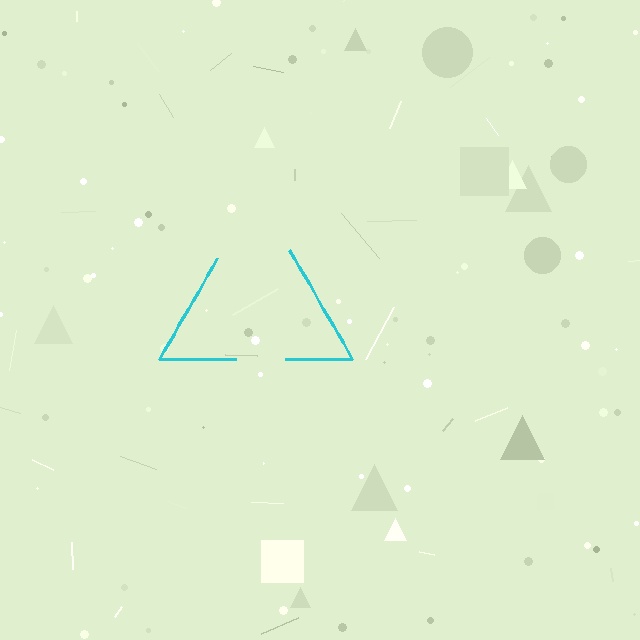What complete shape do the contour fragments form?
The contour fragments form a triangle.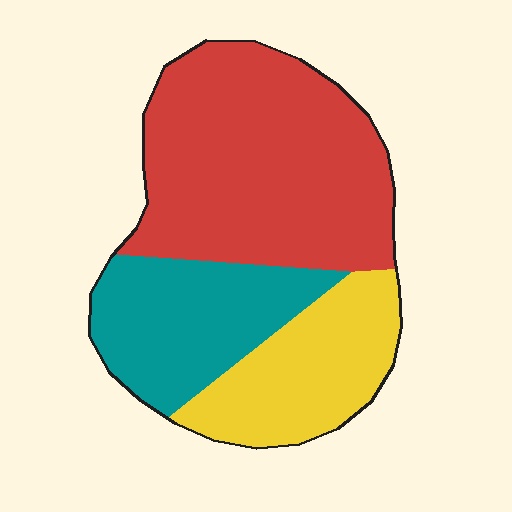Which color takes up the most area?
Red, at roughly 50%.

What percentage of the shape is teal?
Teal covers roughly 25% of the shape.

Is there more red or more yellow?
Red.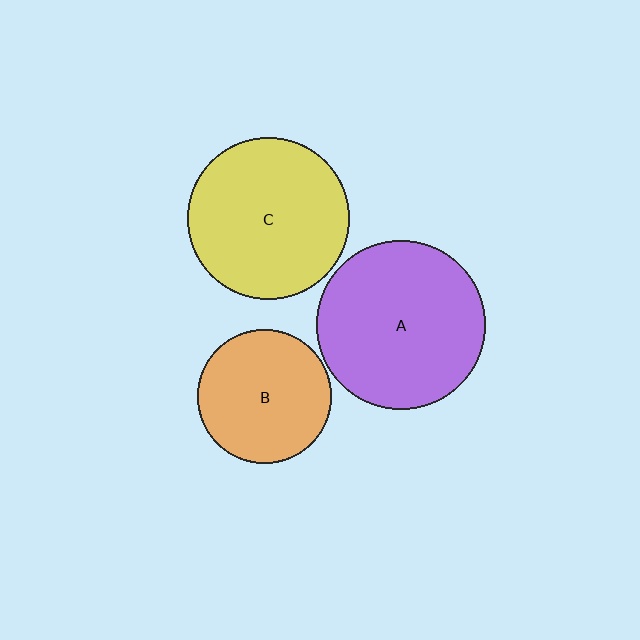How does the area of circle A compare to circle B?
Approximately 1.6 times.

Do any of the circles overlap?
No, none of the circles overlap.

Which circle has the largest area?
Circle A (purple).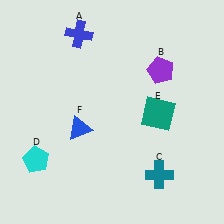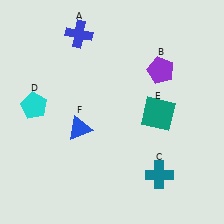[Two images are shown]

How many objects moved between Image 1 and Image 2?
1 object moved between the two images.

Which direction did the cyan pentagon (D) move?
The cyan pentagon (D) moved up.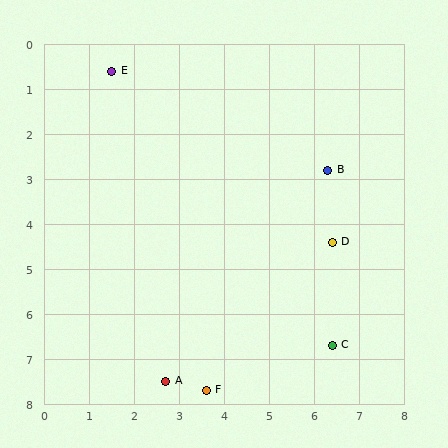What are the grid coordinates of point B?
Point B is at approximately (6.3, 2.8).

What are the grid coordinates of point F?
Point F is at approximately (3.6, 7.7).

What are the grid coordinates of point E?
Point E is at approximately (1.5, 0.6).